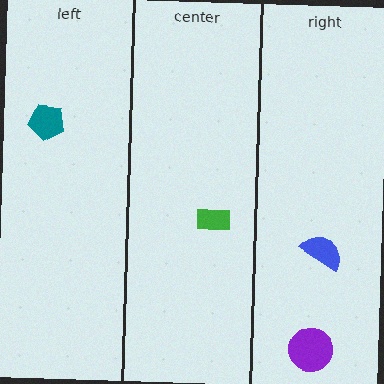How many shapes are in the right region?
2.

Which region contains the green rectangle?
The center region.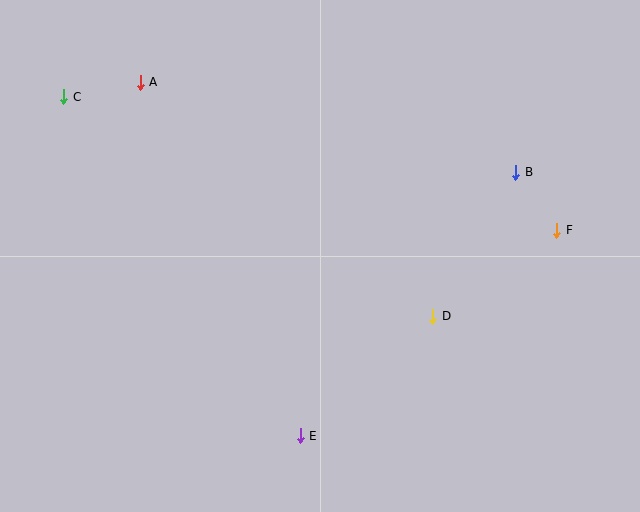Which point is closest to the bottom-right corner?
Point D is closest to the bottom-right corner.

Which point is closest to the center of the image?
Point D at (433, 316) is closest to the center.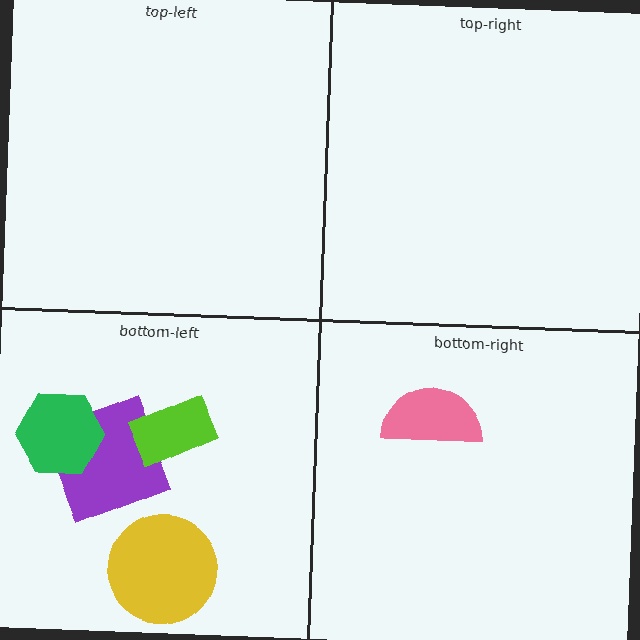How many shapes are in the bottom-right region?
1.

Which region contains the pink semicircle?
The bottom-right region.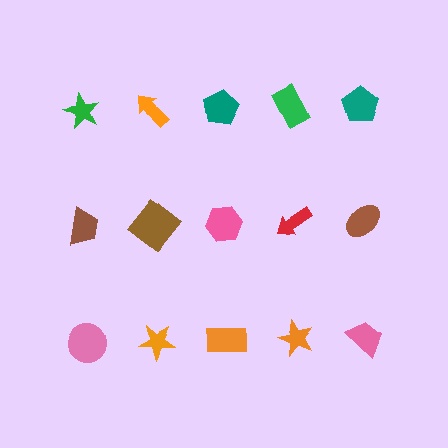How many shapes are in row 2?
5 shapes.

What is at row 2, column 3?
A pink hexagon.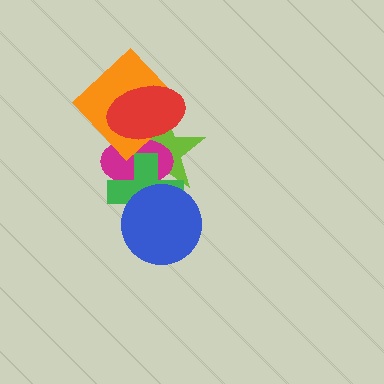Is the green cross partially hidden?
Yes, it is partially covered by another shape.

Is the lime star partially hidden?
Yes, it is partially covered by another shape.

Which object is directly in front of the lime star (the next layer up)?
The magenta ellipse is directly in front of the lime star.